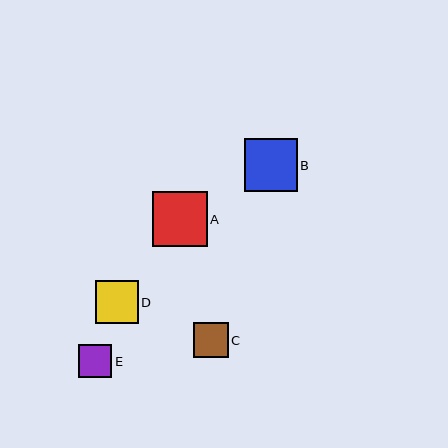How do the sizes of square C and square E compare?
Square C and square E are approximately the same size.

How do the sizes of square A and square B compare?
Square A and square B are approximately the same size.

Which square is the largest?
Square A is the largest with a size of approximately 55 pixels.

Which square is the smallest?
Square E is the smallest with a size of approximately 33 pixels.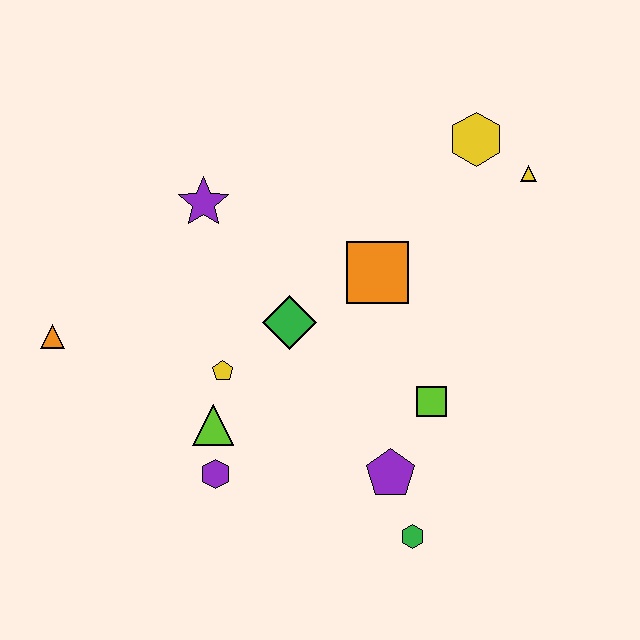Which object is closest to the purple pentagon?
The green hexagon is closest to the purple pentagon.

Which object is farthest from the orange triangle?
The yellow triangle is farthest from the orange triangle.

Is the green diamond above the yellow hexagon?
No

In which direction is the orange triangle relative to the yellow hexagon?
The orange triangle is to the left of the yellow hexagon.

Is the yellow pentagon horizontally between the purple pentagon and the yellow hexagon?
No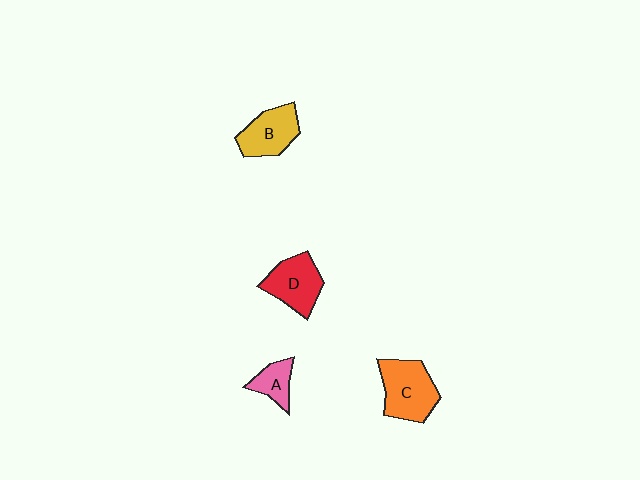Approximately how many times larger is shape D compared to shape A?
Approximately 1.7 times.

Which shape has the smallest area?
Shape A (pink).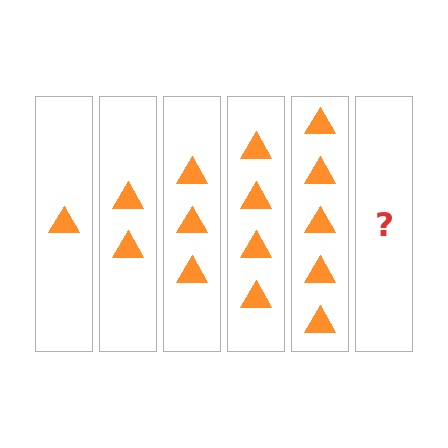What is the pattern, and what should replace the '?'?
The pattern is that each step adds one more triangle. The '?' should be 6 triangles.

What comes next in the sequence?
The next element should be 6 triangles.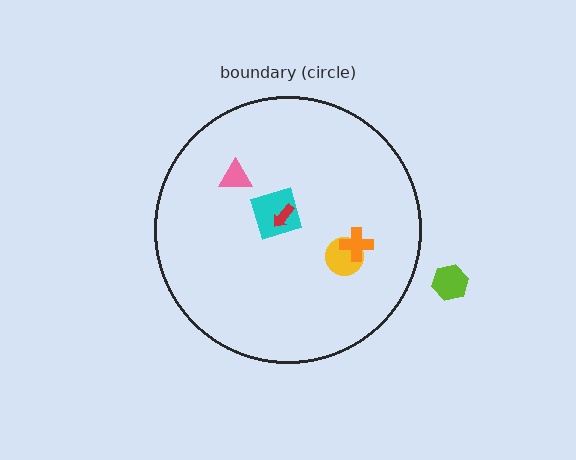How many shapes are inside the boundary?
5 inside, 1 outside.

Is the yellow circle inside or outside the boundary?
Inside.